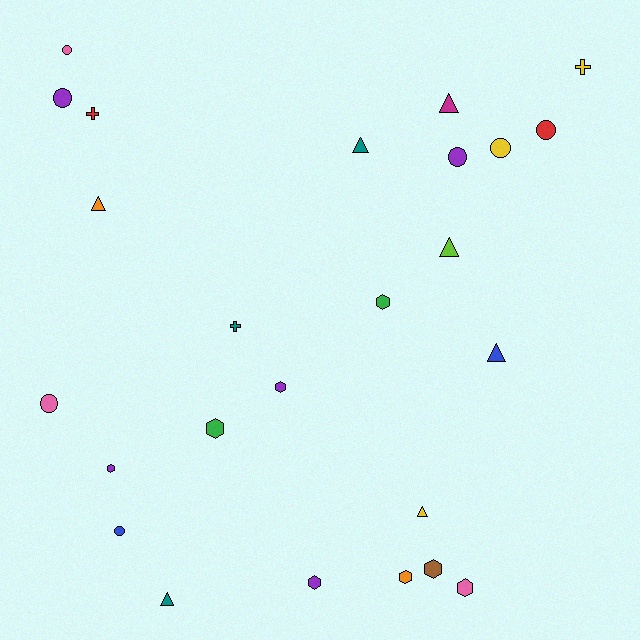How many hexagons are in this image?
There are 8 hexagons.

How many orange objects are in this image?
There are 2 orange objects.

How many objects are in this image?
There are 25 objects.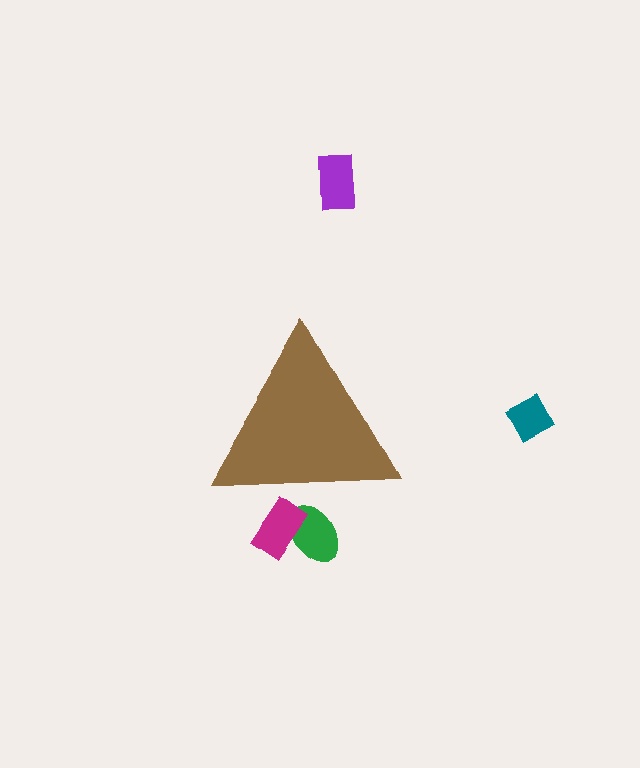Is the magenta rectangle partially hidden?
Yes, the magenta rectangle is partially hidden behind the brown triangle.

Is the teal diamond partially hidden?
No, the teal diamond is fully visible.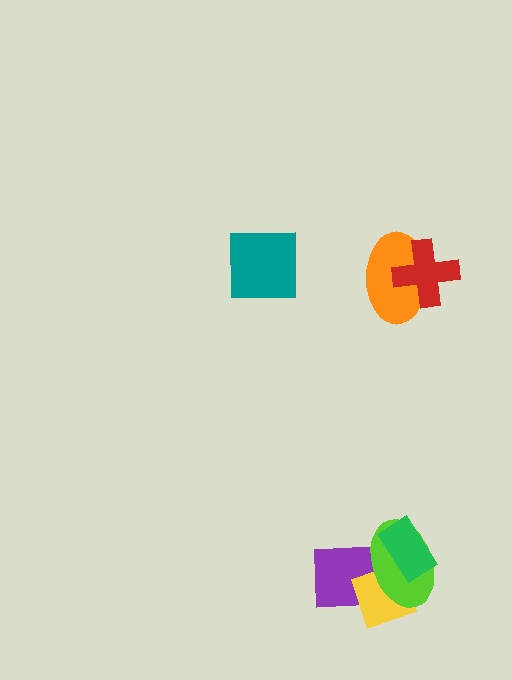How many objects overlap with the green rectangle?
2 objects overlap with the green rectangle.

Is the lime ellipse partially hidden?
Yes, it is partially covered by another shape.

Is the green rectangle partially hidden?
No, no other shape covers it.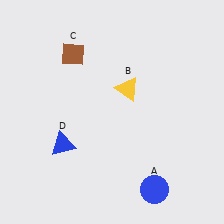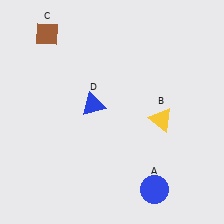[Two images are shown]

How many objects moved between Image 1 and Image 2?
3 objects moved between the two images.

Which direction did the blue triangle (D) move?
The blue triangle (D) moved up.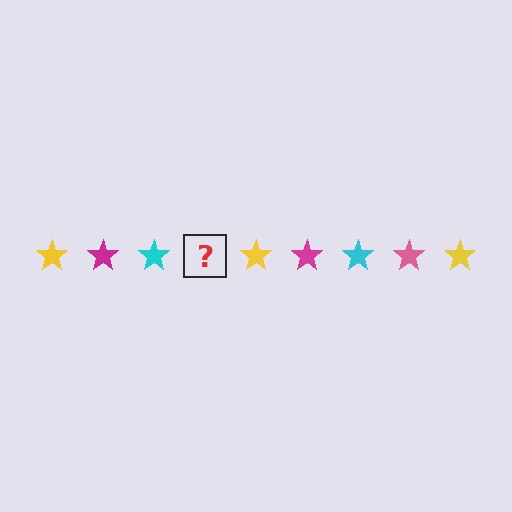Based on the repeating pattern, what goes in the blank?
The blank should be a pink star.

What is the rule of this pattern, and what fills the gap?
The rule is that the pattern cycles through yellow, magenta, cyan, pink stars. The gap should be filled with a pink star.